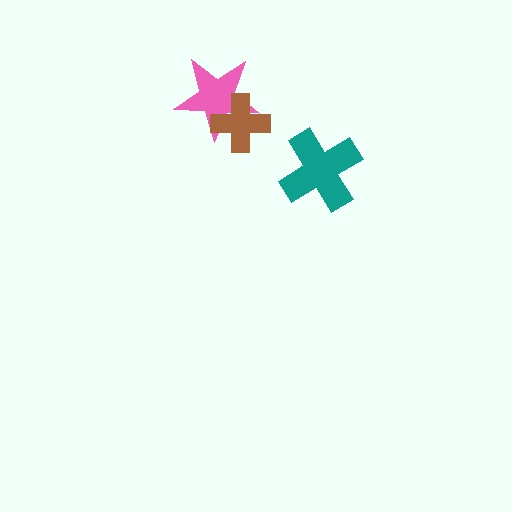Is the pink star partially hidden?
Yes, it is partially covered by another shape.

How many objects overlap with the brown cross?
1 object overlaps with the brown cross.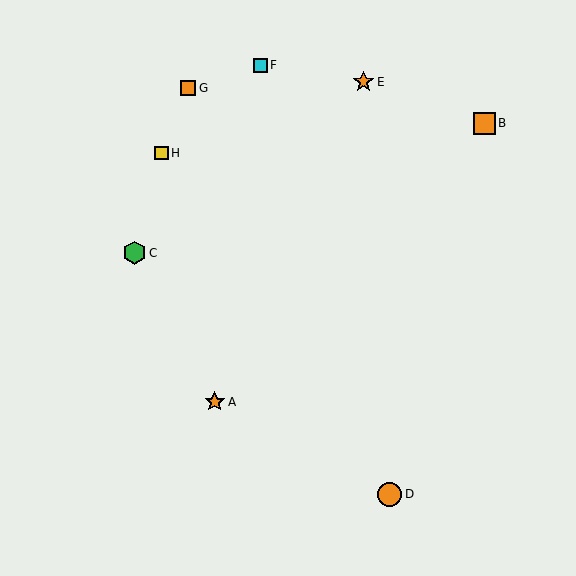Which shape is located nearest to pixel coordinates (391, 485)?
The orange circle (labeled D) at (390, 494) is nearest to that location.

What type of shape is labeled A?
Shape A is an orange star.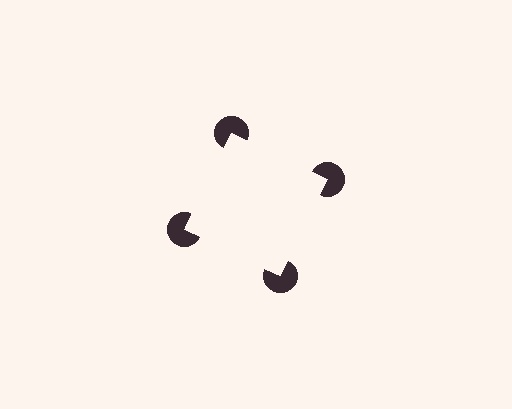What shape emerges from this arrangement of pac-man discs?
An illusory square — its edges are inferred from the aligned wedge cuts in the pac-man discs, not physically drawn.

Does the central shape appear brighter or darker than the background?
It typically appears slightly brighter than the background, even though no actual brightness change is drawn.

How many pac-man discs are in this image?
There are 4 — one at each vertex of the illusory square.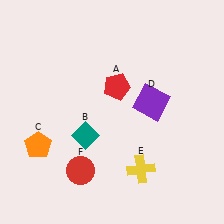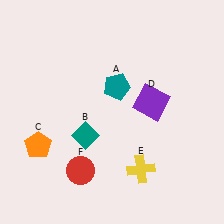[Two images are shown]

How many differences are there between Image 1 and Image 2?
There is 1 difference between the two images.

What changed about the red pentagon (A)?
In Image 1, A is red. In Image 2, it changed to teal.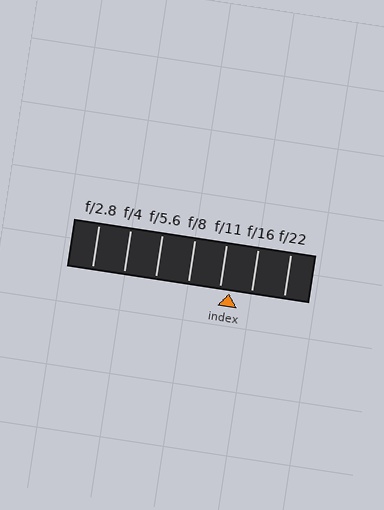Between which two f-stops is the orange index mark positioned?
The index mark is between f/11 and f/16.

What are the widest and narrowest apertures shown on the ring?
The widest aperture shown is f/2.8 and the narrowest is f/22.